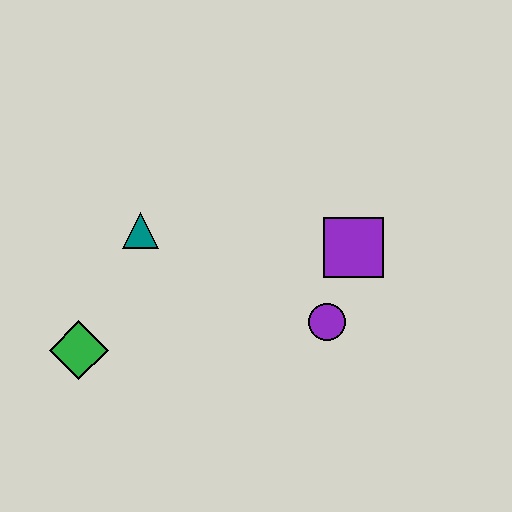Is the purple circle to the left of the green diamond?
No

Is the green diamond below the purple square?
Yes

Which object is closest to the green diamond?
The teal triangle is closest to the green diamond.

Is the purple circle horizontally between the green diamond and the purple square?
Yes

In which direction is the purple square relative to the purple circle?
The purple square is above the purple circle.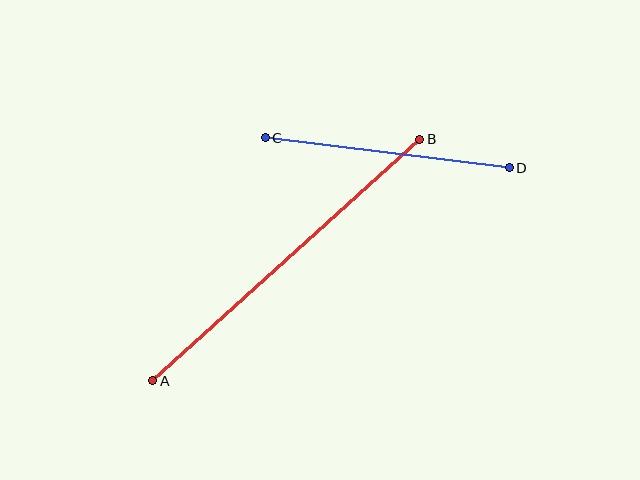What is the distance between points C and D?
The distance is approximately 246 pixels.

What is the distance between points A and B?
The distance is approximately 360 pixels.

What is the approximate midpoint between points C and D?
The midpoint is at approximately (387, 153) pixels.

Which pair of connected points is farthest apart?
Points A and B are farthest apart.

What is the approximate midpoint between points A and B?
The midpoint is at approximately (286, 260) pixels.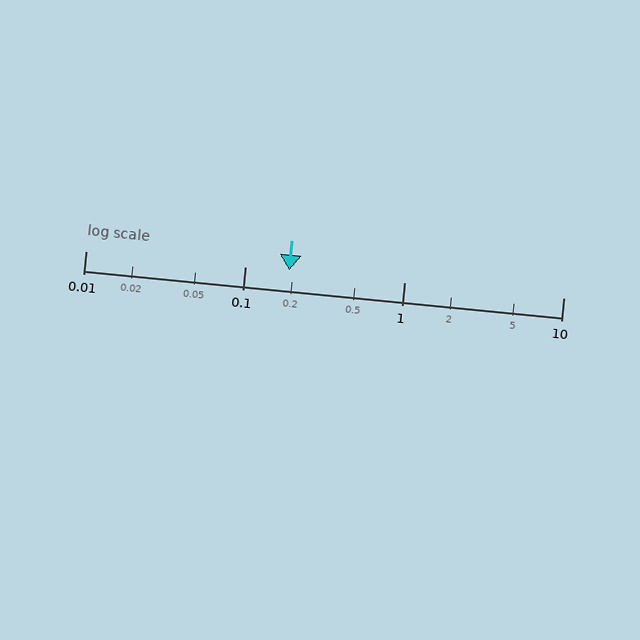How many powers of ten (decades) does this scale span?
The scale spans 3 decades, from 0.01 to 10.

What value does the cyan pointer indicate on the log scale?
The pointer indicates approximately 0.19.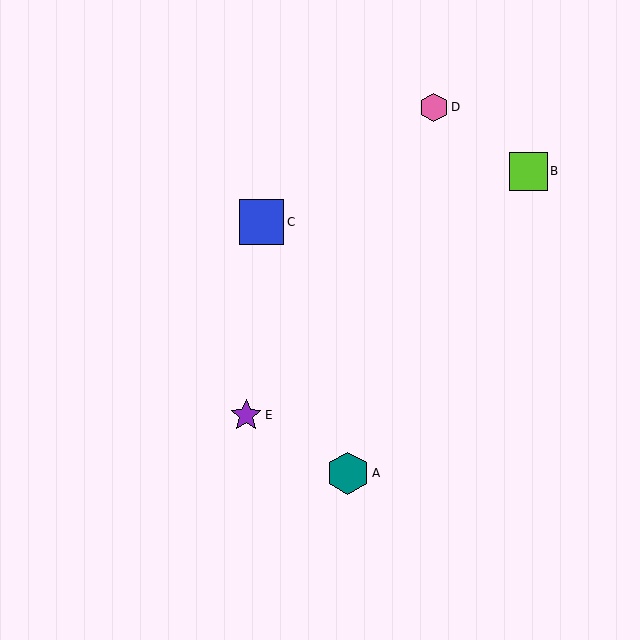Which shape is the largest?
The blue square (labeled C) is the largest.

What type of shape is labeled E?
Shape E is a purple star.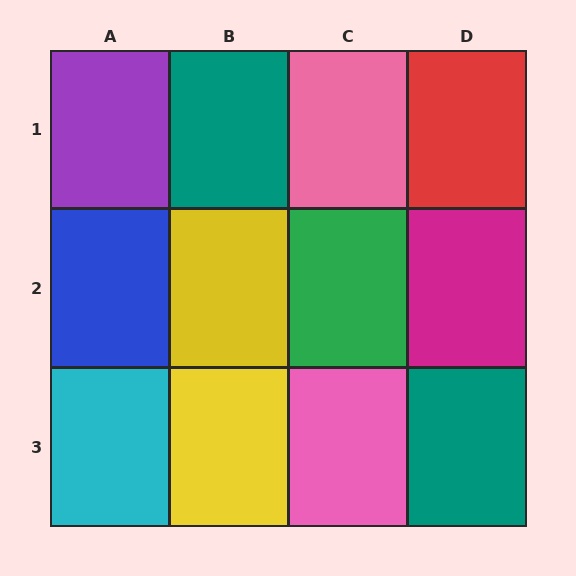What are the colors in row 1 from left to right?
Purple, teal, pink, red.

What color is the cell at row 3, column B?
Yellow.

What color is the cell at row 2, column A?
Blue.